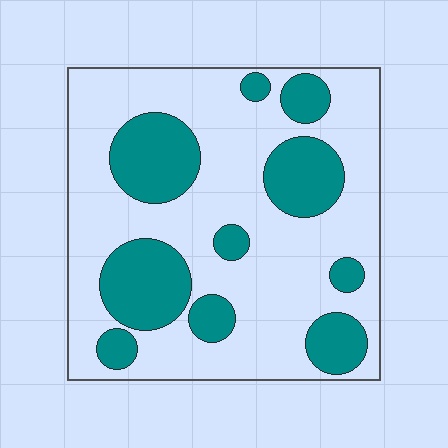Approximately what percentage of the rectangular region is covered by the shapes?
Approximately 30%.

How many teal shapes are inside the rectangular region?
10.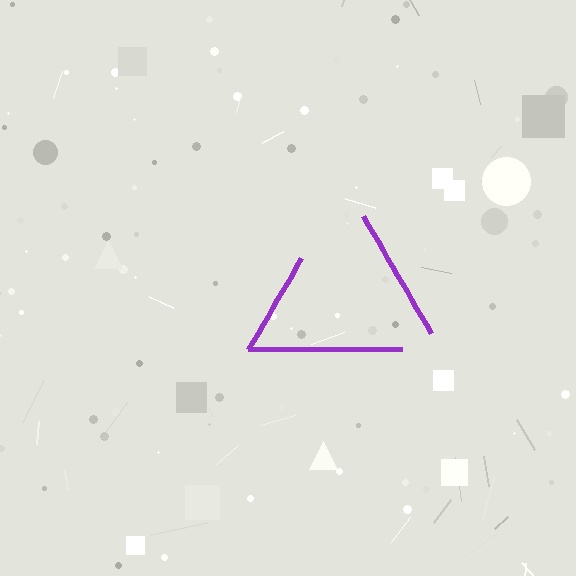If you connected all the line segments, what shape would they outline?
They would outline a triangle.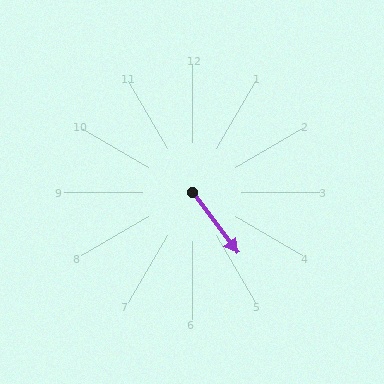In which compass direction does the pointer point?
Southeast.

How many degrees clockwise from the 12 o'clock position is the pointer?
Approximately 143 degrees.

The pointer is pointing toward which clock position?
Roughly 5 o'clock.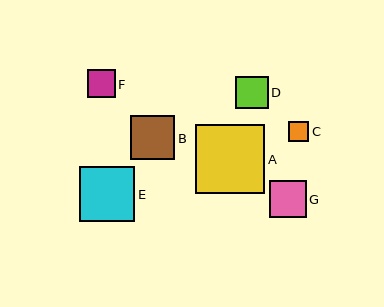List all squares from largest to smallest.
From largest to smallest: A, E, B, G, D, F, C.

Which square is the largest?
Square A is the largest with a size of approximately 69 pixels.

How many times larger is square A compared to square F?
Square A is approximately 2.5 times the size of square F.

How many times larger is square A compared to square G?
Square A is approximately 1.9 times the size of square G.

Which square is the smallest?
Square C is the smallest with a size of approximately 21 pixels.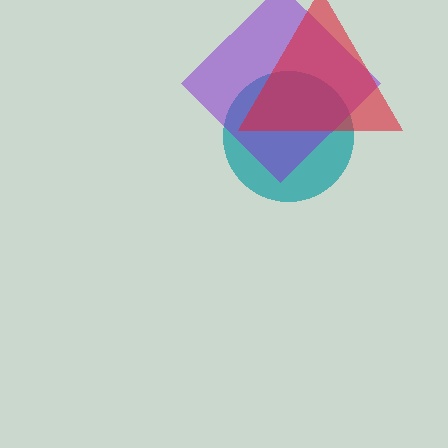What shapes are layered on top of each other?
The layered shapes are: a teal circle, a purple diamond, a red triangle.